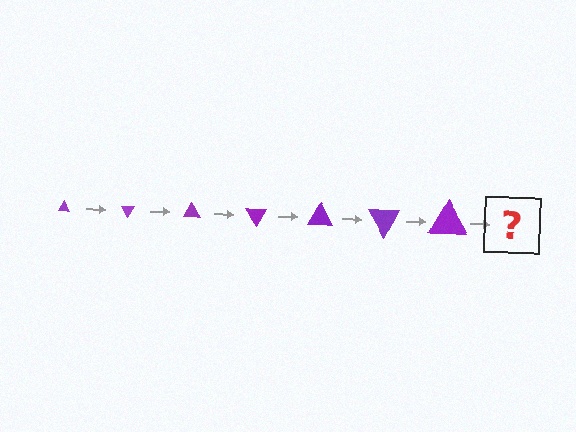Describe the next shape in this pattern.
It should be a triangle, larger than the previous one and rotated 420 degrees from the start.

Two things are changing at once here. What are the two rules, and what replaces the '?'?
The two rules are that the triangle grows larger each step and it rotates 60 degrees each step. The '?' should be a triangle, larger than the previous one and rotated 420 degrees from the start.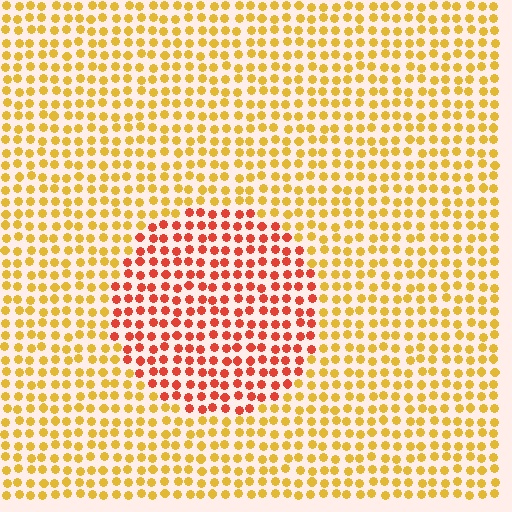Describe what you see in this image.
The image is filled with small yellow elements in a uniform arrangement. A circle-shaped region is visible where the elements are tinted to a slightly different hue, forming a subtle color boundary.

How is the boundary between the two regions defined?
The boundary is defined purely by a slight shift in hue (about 41 degrees). Spacing, size, and orientation are identical on both sides.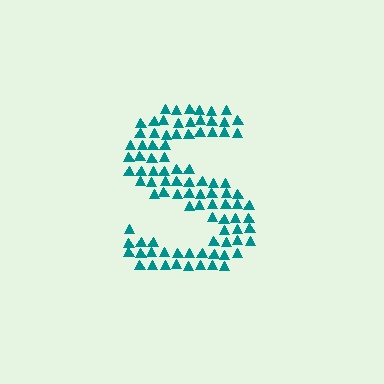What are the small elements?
The small elements are triangles.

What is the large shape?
The large shape is the letter S.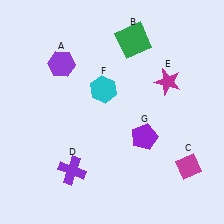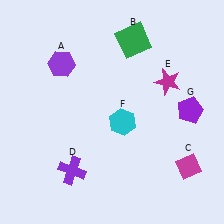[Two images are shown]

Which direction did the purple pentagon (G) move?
The purple pentagon (G) moved right.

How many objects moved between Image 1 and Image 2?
2 objects moved between the two images.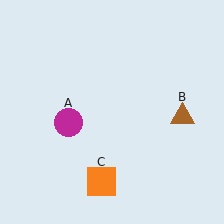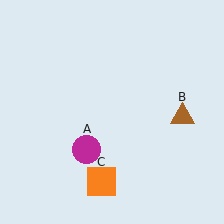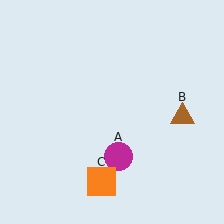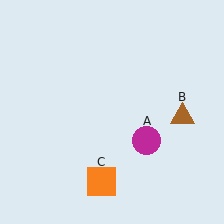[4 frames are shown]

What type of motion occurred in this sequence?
The magenta circle (object A) rotated counterclockwise around the center of the scene.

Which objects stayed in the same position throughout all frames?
Brown triangle (object B) and orange square (object C) remained stationary.